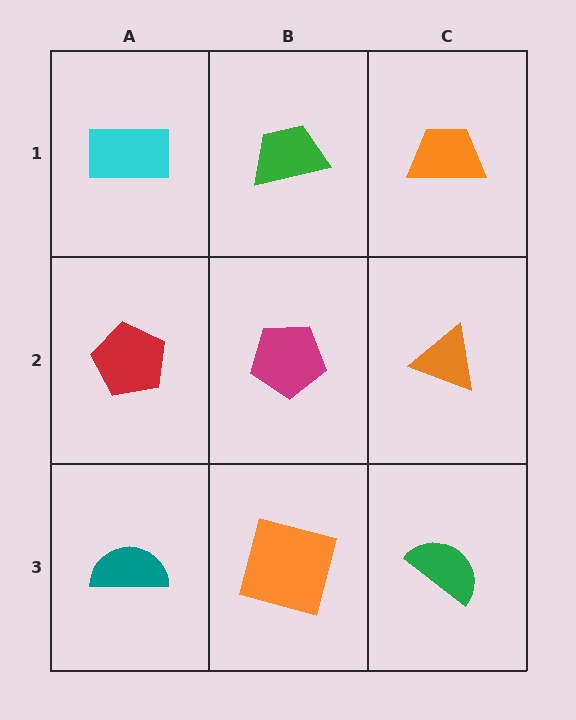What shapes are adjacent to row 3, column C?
An orange triangle (row 2, column C), an orange square (row 3, column B).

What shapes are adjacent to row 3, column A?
A red pentagon (row 2, column A), an orange square (row 3, column B).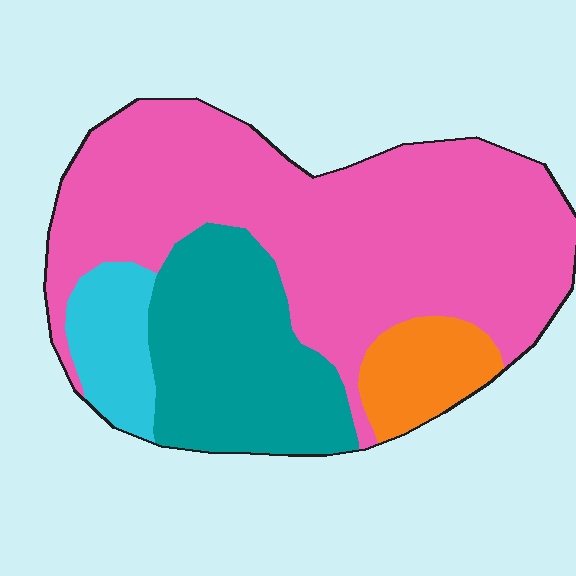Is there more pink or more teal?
Pink.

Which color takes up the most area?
Pink, at roughly 60%.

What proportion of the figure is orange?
Orange takes up about one tenth (1/10) of the figure.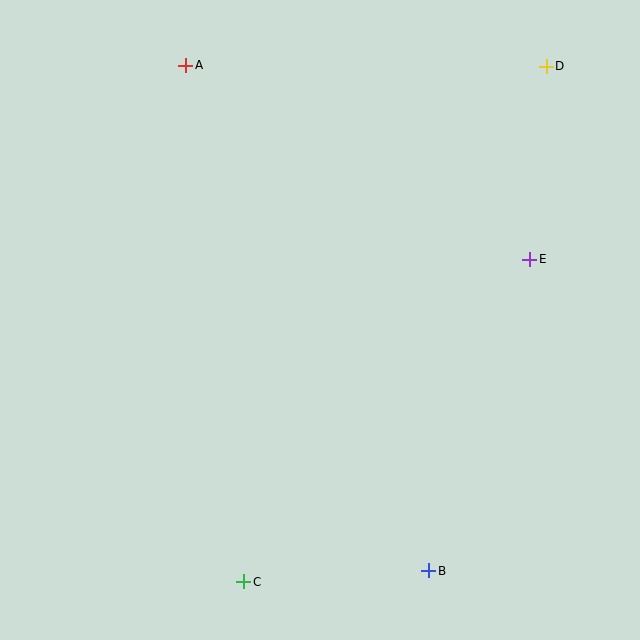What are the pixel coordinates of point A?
Point A is at (186, 65).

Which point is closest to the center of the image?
Point E at (530, 259) is closest to the center.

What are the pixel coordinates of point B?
Point B is at (429, 571).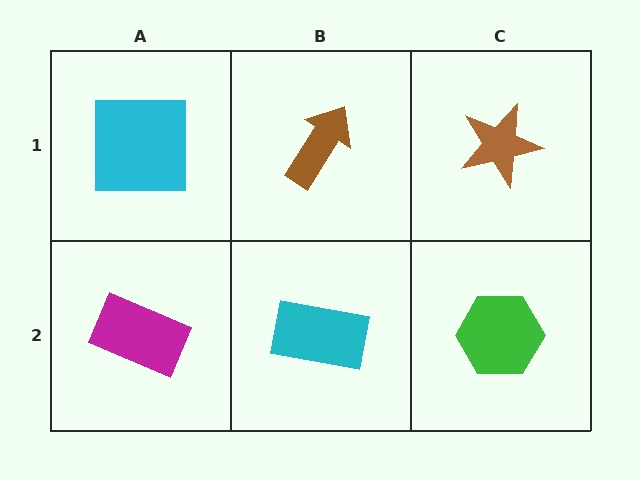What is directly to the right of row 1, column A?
A brown arrow.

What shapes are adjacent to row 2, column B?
A brown arrow (row 1, column B), a magenta rectangle (row 2, column A), a green hexagon (row 2, column C).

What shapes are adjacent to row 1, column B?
A cyan rectangle (row 2, column B), a cyan square (row 1, column A), a brown star (row 1, column C).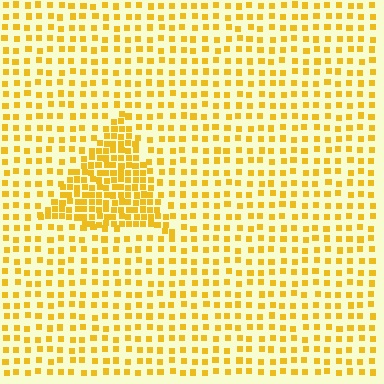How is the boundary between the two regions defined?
The boundary is defined by a change in element density (approximately 2.3x ratio). All elements are the same color, size, and shape.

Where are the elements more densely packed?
The elements are more densely packed inside the triangle boundary.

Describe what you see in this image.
The image contains small yellow elements arranged at two different densities. A triangle-shaped region is visible where the elements are more densely packed than the surrounding area.